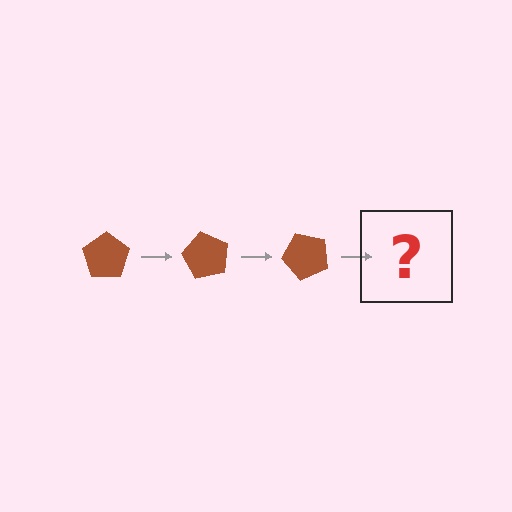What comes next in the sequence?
The next element should be a brown pentagon rotated 180 degrees.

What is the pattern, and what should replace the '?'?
The pattern is that the pentagon rotates 60 degrees each step. The '?' should be a brown pentagon rotated 180 degrees.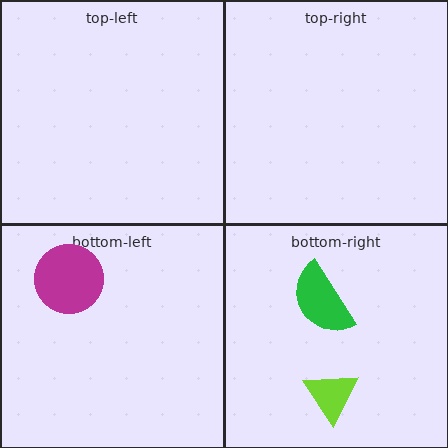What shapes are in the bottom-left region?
The magenta circle.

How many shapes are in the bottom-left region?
1.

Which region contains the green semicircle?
The bottom-right region.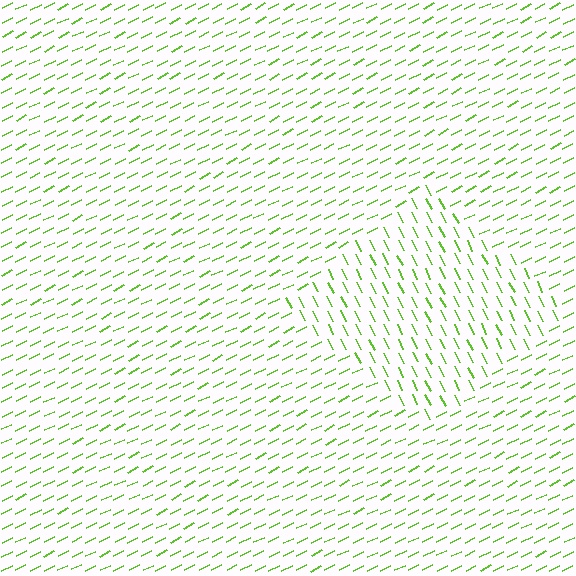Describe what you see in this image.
The image is filled with small lime line segments. A diamond region in the image has lines oriented differently from the surrounding lines, creating a visible texture boundary.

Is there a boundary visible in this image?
Yes, there is a texture boundary formed by a change in line orientation.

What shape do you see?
I see a diamond.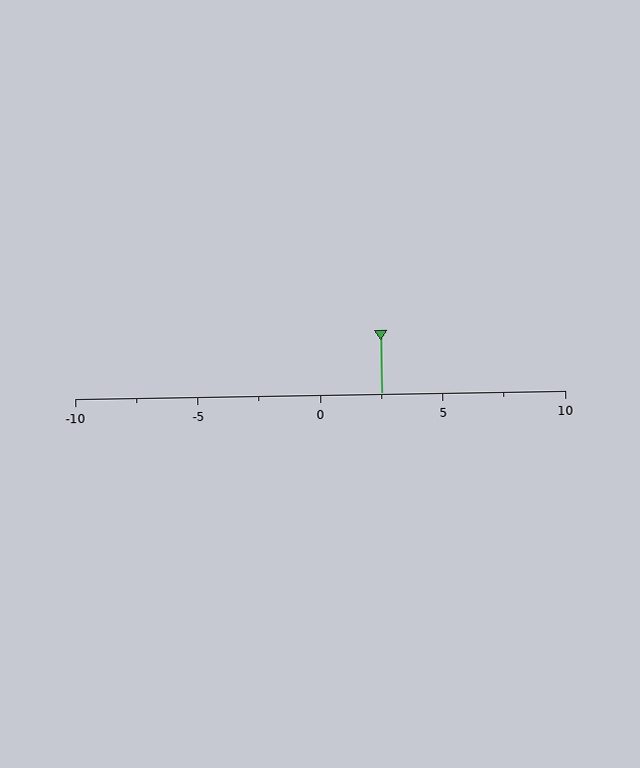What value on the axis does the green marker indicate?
The marker indicates approximately 2.5.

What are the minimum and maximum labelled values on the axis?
The axis runs from -10 to 10.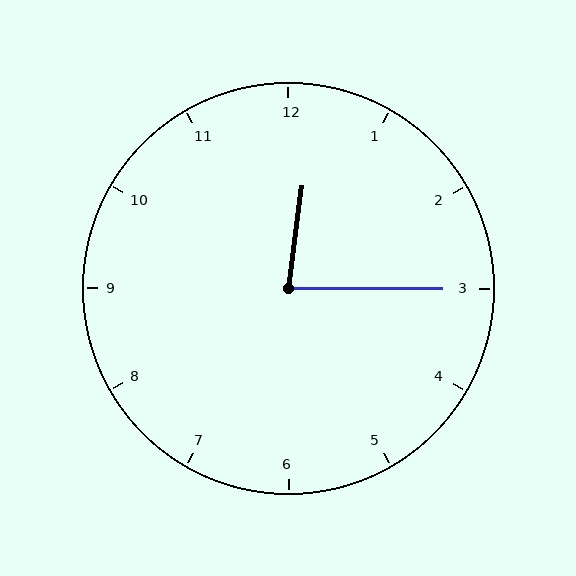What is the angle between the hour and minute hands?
Approximately 82 degrees.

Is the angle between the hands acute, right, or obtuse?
It is acute.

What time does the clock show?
12:15.